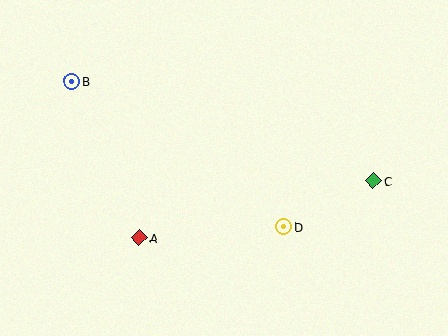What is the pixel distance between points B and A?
The distance between B and A is 171 pixels.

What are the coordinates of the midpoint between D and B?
The midpoint between D and B is at (178, 154).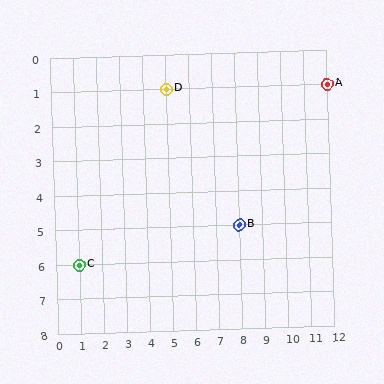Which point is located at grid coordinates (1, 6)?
Point C is at (1, 6).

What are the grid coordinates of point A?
Point A is at grid coordinates (12, 1).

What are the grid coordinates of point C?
Point C is at grid coordinates (1, 6).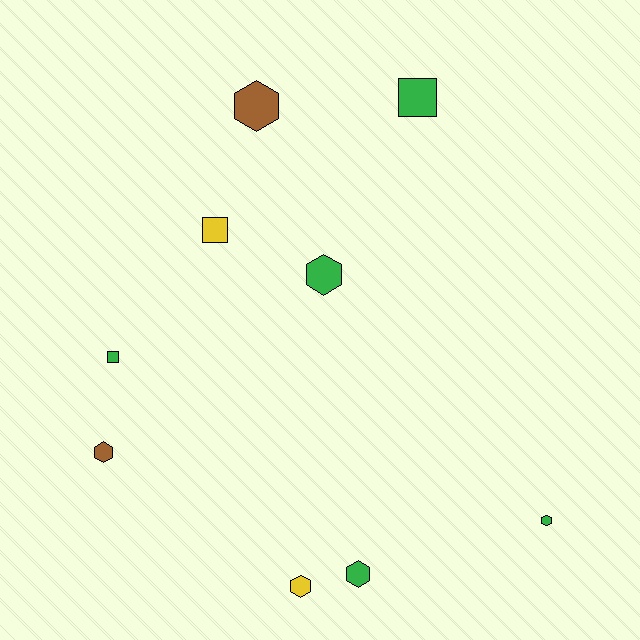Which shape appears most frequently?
Hexagon, with 6 objects.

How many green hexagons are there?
There are 3 green hexagons.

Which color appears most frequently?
Green, with 5 objects.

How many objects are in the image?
There are 9 objects.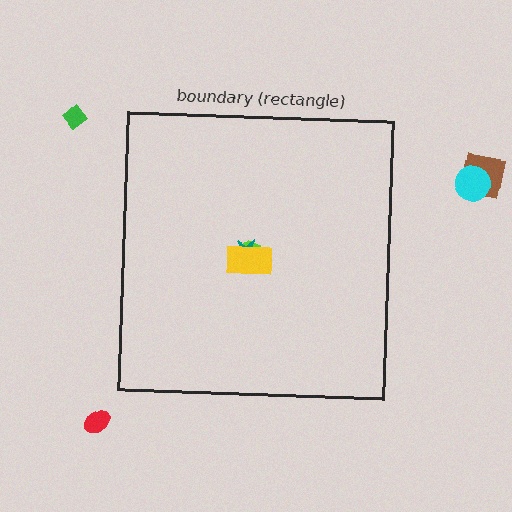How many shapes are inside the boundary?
3 inside, 4 outside.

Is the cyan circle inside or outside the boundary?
Outside.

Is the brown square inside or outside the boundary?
Outside.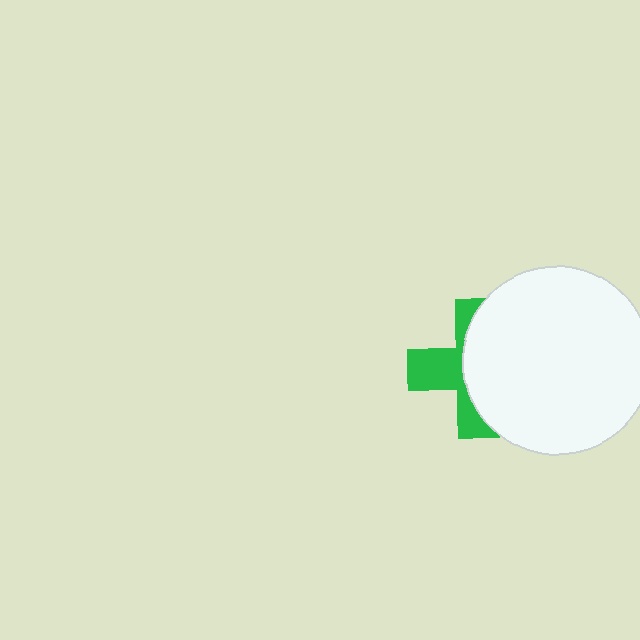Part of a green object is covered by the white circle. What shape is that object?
It is a cross.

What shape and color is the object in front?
The object in front is a white circle.